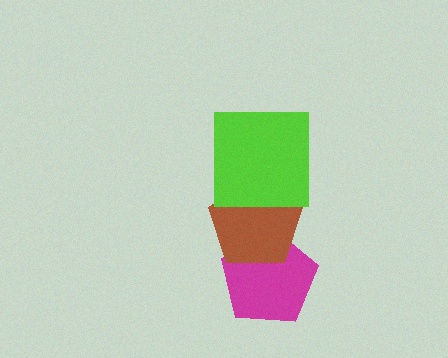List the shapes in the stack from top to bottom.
From top to bottom: the lime square, the brown pentagon, the magenta pentagon.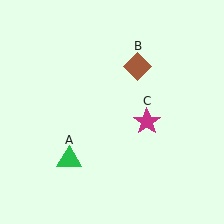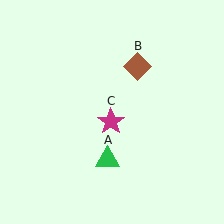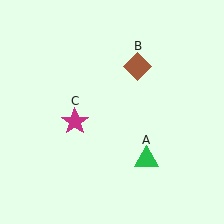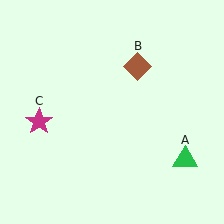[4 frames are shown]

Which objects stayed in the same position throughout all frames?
Brown diamond (object B) remained stationary.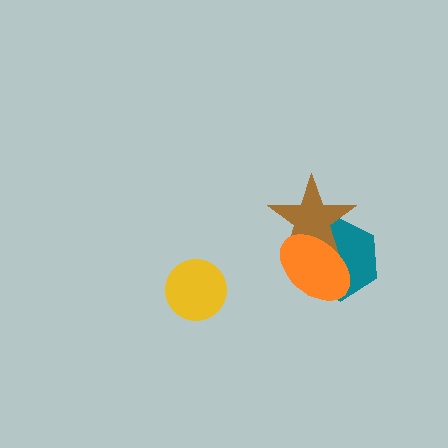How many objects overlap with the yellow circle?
0 objects overlap with the yellow circle.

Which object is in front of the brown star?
The orange ellipse is in front of the brown star.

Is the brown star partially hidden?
Yes, it is partially covered by another shape.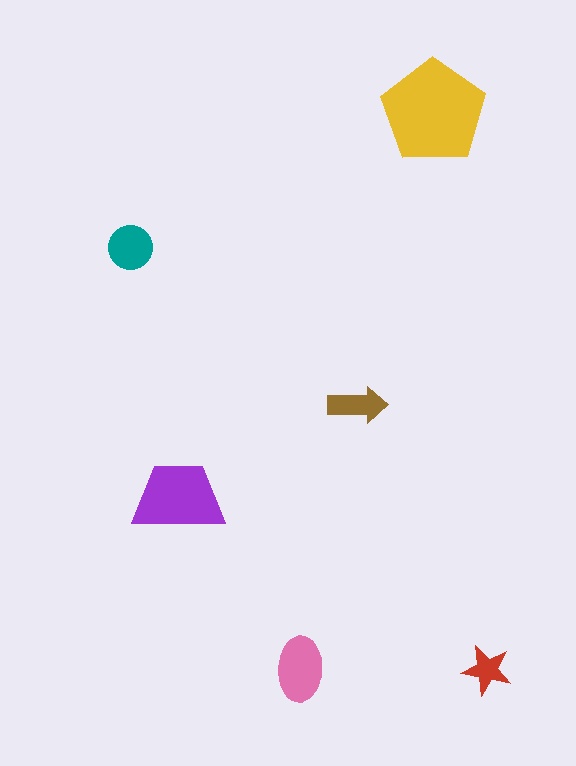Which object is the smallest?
The red star.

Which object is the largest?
The yellow pentagon.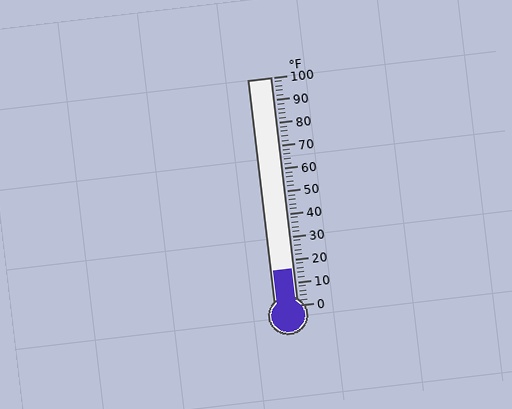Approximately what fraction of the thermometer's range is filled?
The thermometer is filled to approximately 15% of its range.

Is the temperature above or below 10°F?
The temperature is above 10°F.